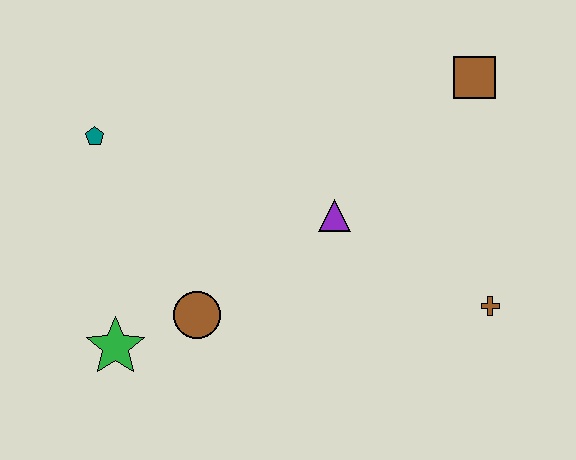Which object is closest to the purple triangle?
The brown circle is closest to the purple triangle.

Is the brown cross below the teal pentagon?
Yes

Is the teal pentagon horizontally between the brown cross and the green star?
No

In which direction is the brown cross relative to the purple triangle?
The brown cross is to the right of the purple triangle.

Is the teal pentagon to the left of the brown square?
Yes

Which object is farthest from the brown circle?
The brown square is farthest from the brown circle.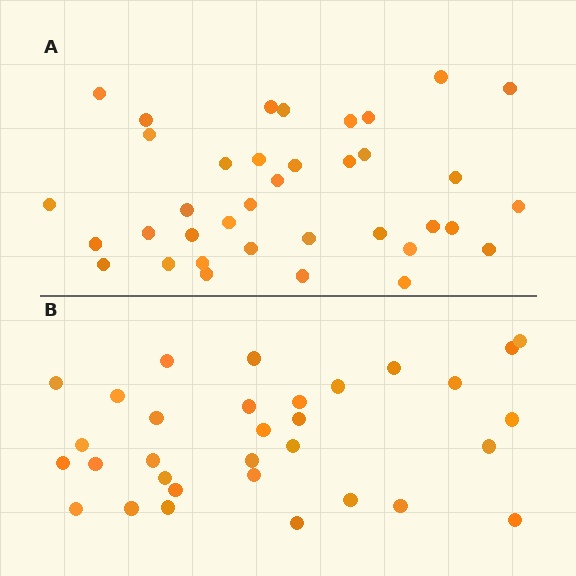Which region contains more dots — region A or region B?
Region A (the top region) has more dots.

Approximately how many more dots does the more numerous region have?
Region A has about 5 more dots than region B.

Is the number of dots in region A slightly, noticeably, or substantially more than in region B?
Region A has only slightly more — the two regions are fairly close. The ratio is roughly 1.2 to 1.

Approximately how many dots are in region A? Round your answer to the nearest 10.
About 40 dots. (The exact count is 37, which rounds to 40.)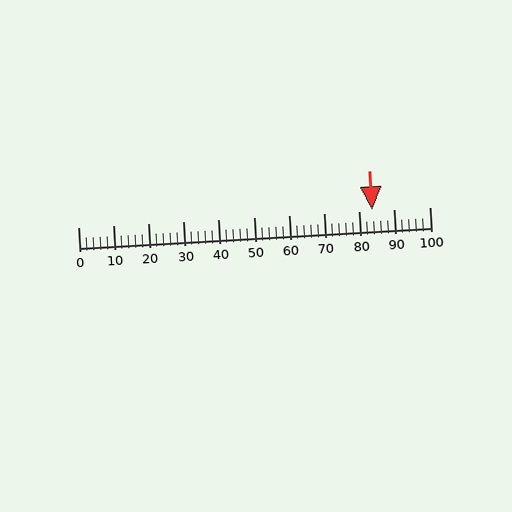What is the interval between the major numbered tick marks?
The major tick marks are spaced 10 units apart.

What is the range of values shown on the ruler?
The ruler shows values from 0 to 100.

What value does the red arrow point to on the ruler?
The red arrow points to approximately 84.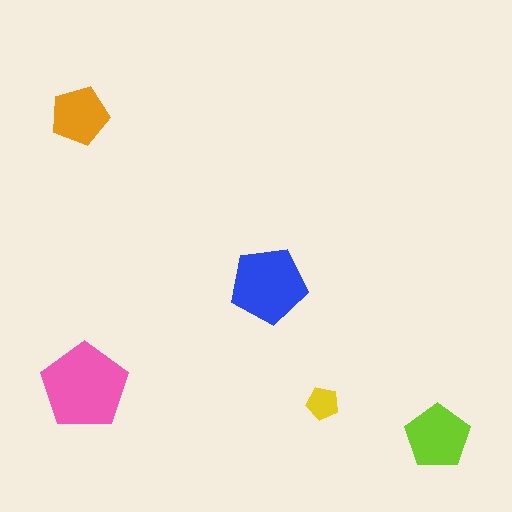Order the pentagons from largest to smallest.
the pink one, the blue one, the lime one, the orange one, the yellow one.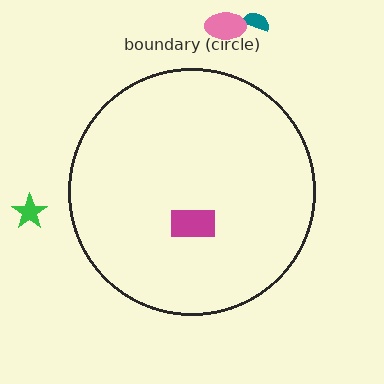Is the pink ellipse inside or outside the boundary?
Outside.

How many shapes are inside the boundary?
1 inside, 3 outside.